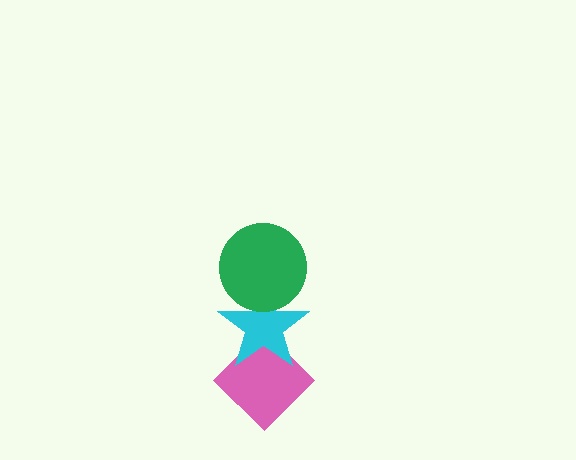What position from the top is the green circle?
The green circle is 1st from the top.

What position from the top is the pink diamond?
The pink diamond is 3rd from the top.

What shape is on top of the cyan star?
The green circle is on top of the cyan star.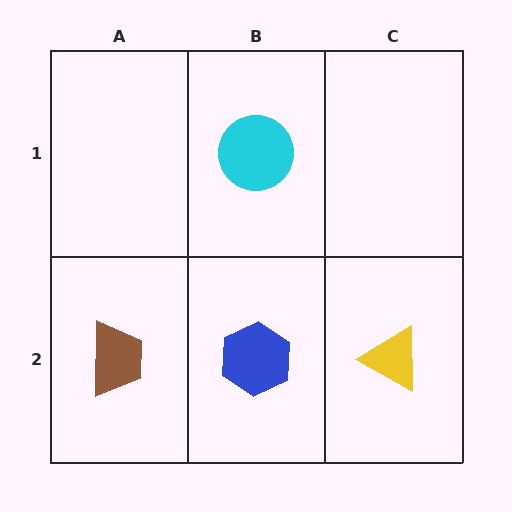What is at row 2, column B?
A blue hexagon.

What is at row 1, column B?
A cyan circle.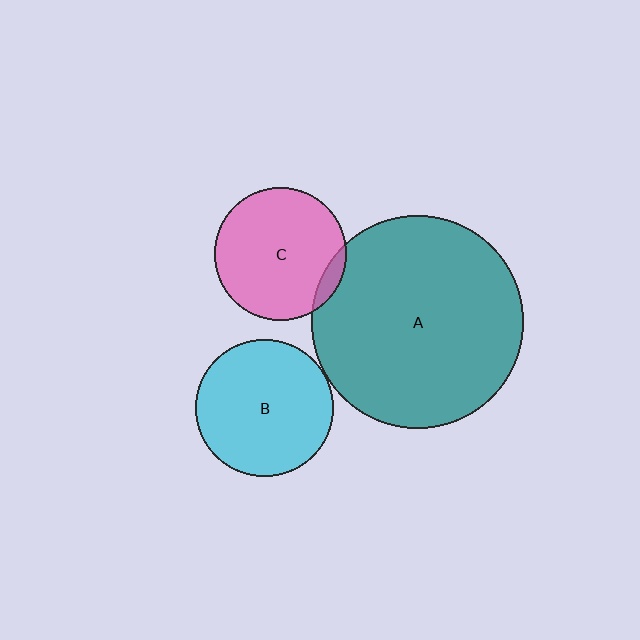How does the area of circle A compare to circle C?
Approximately 2.6 times.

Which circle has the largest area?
Circle A (teal).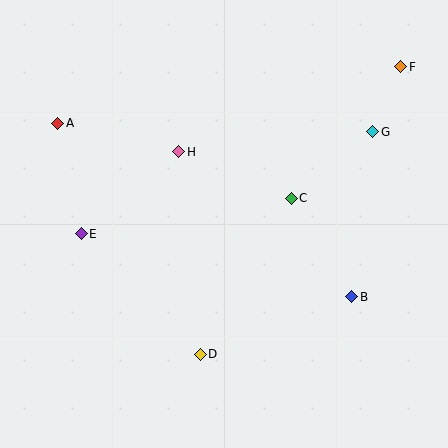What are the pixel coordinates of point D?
Point D is at (200, 354).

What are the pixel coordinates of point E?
Point E is at (81, 234).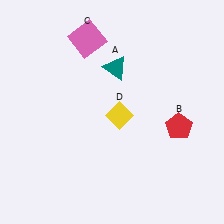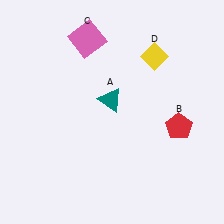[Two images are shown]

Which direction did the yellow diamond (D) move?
The yellow diamond (D) moved up.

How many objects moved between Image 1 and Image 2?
2 objects moved between the two images.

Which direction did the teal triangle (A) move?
The teal triangle (A) moved down.